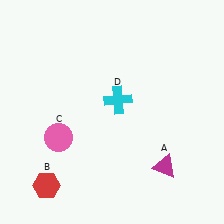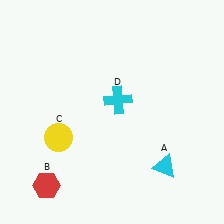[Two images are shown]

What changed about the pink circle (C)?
In Image 1, C is pink. In Image 2, it changed to yellow.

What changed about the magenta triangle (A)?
In Image 1, A is magenta. In Image 2, it changed to cyan.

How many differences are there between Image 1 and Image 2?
There are 2 differences between the two images.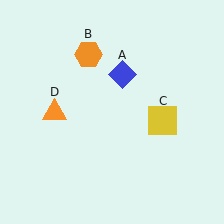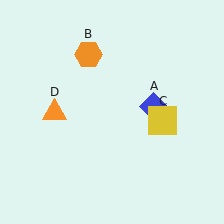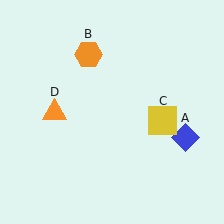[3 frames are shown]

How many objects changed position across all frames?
1 object changed position: blue diamond (object A).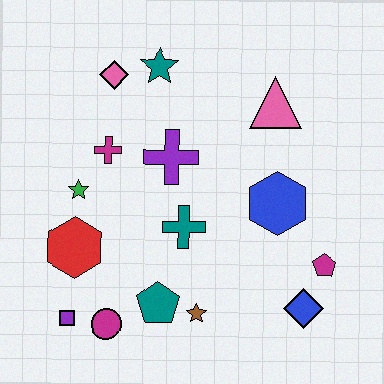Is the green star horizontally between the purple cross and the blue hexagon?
No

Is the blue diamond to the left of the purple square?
No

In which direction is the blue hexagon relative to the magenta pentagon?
The blue hexagon is above the magenta pentagon.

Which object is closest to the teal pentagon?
The brown star is closest to the teal pentagon.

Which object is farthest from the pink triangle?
The purple square is farthest from the pink triangle.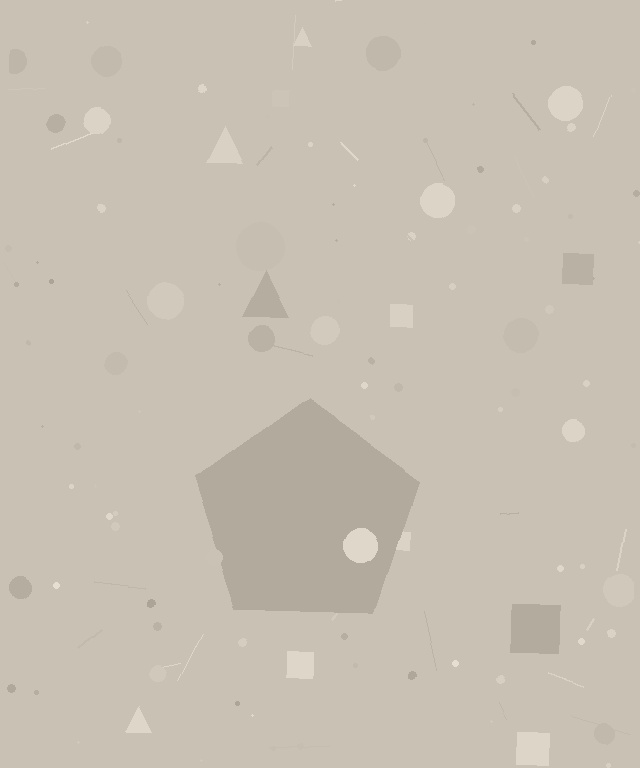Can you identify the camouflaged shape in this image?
The camouflaged shape is a pentagon.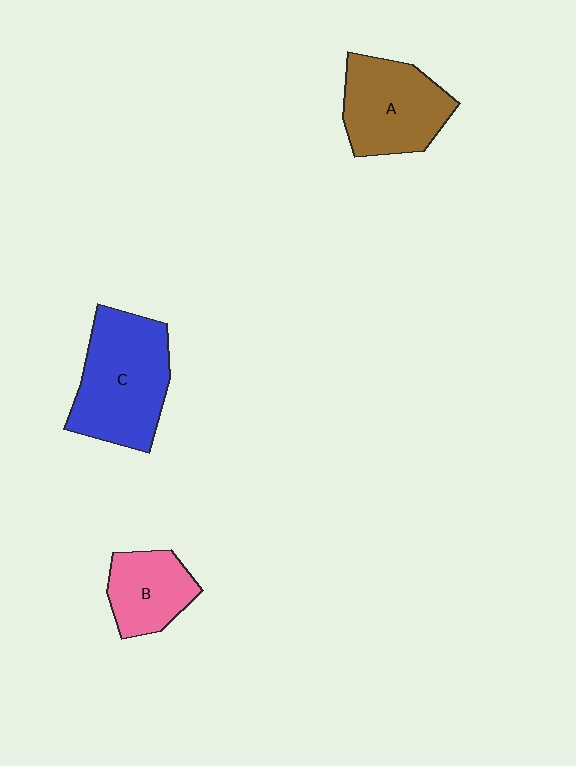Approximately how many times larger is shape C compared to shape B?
Approximately 1.8 times.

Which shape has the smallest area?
Shape B (pink).